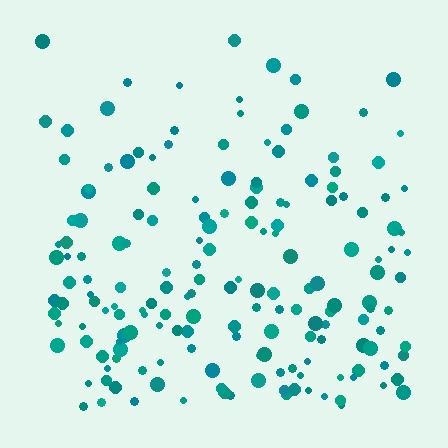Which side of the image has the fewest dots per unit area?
The top.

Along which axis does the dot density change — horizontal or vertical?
Vertical.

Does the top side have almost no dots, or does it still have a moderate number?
Still a moderate number, just noticeably fewer than the bottom.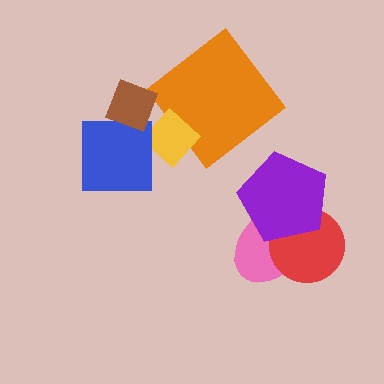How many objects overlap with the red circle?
2 objects overlap with the red circle.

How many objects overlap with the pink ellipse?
2 objects overlap with the pink ellipse.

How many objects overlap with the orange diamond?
1 object overlaps with the orange diamond.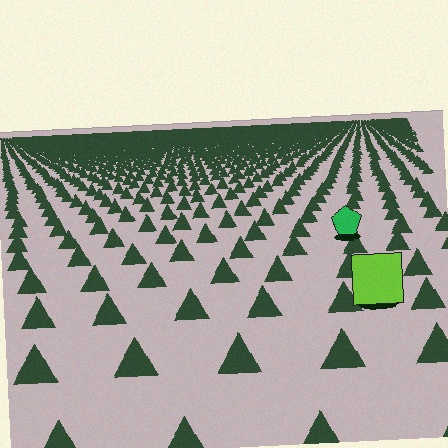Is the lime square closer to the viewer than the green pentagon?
Yes. The lime square is closer — you can tell from the texture gradient: the ground texture is coarser near it.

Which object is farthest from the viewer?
The green pentagon is farthest from the viewer. It appears smaller and the ground texture around it is denser.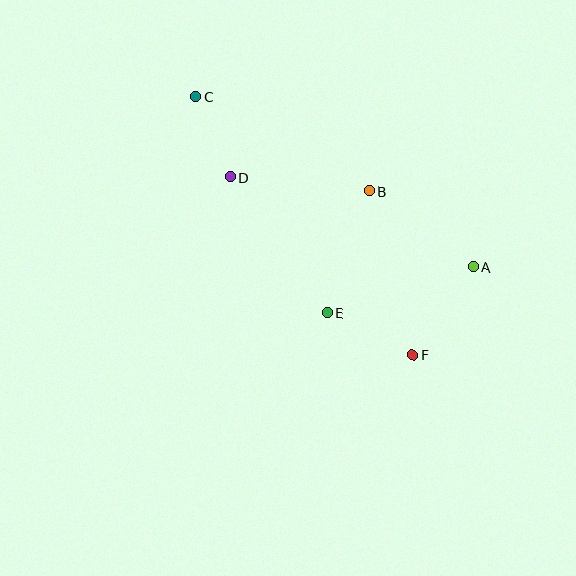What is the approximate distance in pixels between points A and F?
The distance between A and F is approximately 106 pixels.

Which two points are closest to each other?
Points C and D are closest to each other.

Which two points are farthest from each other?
Points C and F are farthest from each other.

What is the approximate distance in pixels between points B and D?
The distance between B and D is approximately 139 pixels.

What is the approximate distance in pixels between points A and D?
The distance between A and D is approximately 258 pixels.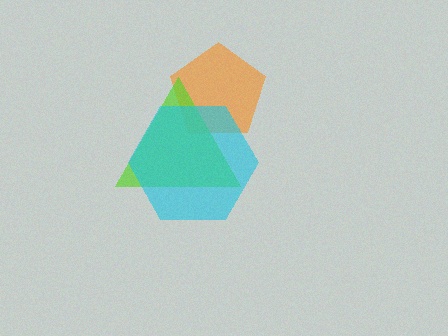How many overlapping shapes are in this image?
There are 3 overlapping shapes in the image.